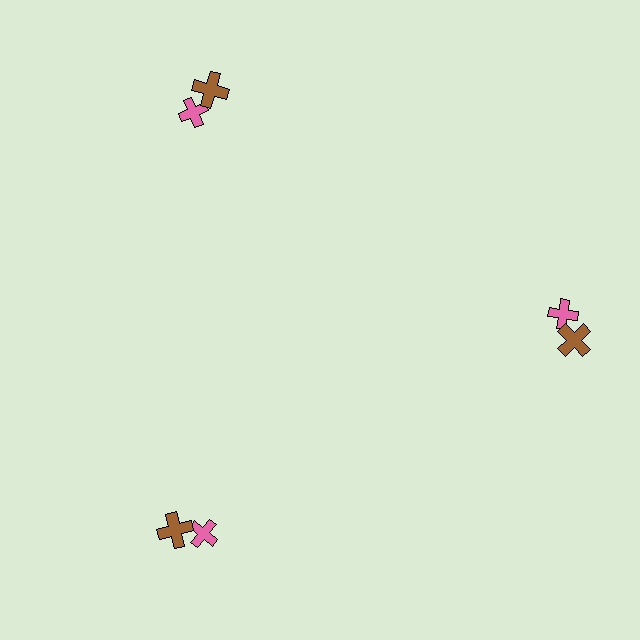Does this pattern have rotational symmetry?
Yes, this pattern has 3-fold rotational symmetry. It looks the same after rotating 120 degrees around the center.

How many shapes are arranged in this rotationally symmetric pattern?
There are 6 shapes, arranged in 3 groups of 2.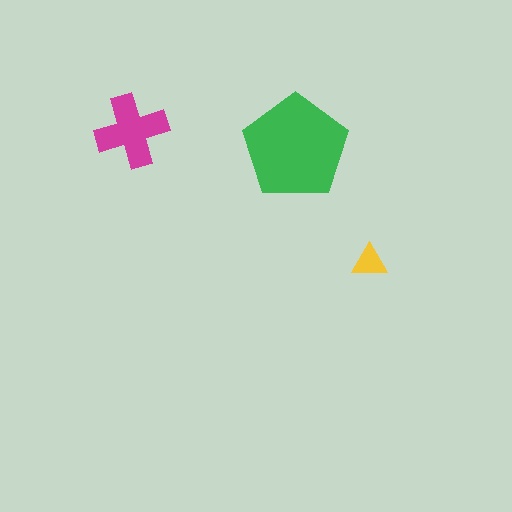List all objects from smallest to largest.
The yellow triangle, the magenta cross, the green pentagon.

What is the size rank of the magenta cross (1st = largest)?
2nd.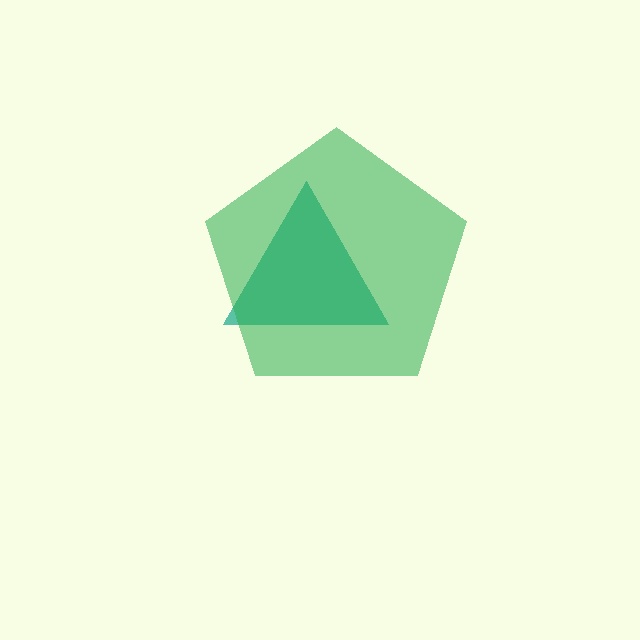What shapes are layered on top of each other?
The layered shapes are: a teal triangle, a green pentagon.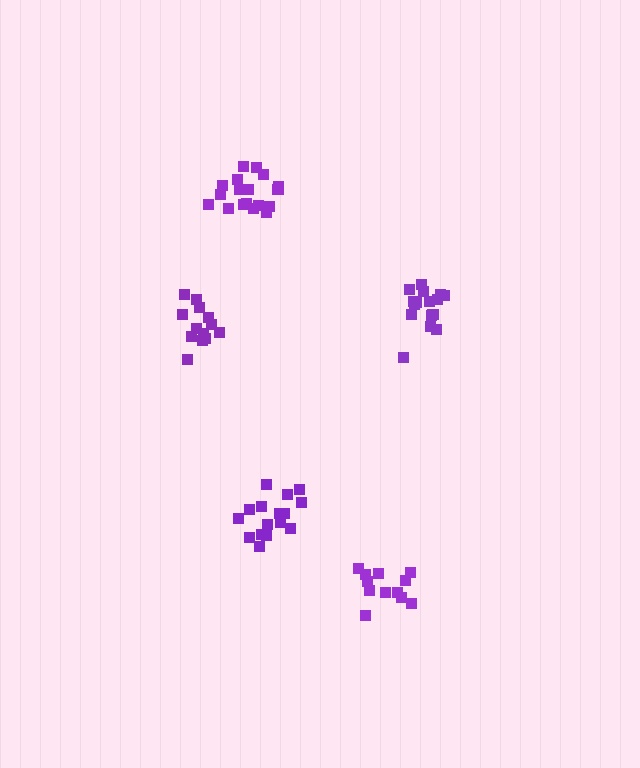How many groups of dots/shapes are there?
There are 5 groups.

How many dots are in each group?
Group 1: 16 dots, Group 2: 16 dots, Group 3: 13 dots, Group 4: 12 dots, Group 5: 18 dots (75 total).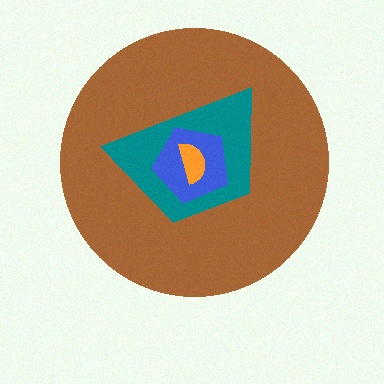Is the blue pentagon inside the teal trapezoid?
Yes.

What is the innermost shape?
The orange semicircle.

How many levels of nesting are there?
4.